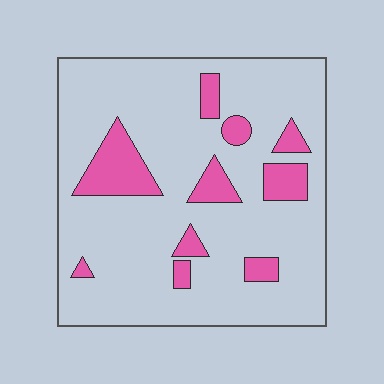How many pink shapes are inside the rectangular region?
10.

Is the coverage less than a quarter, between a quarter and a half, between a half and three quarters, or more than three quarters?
Less than a quarter.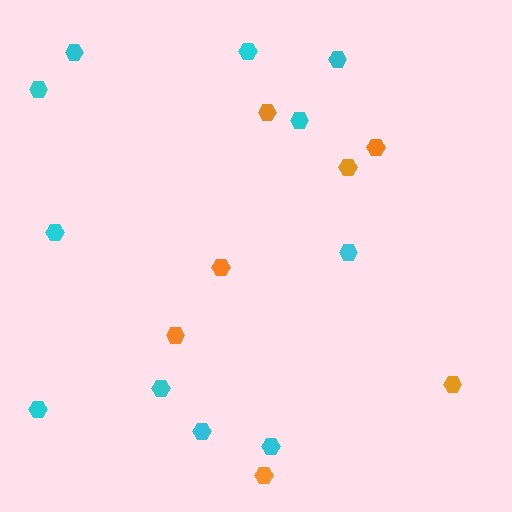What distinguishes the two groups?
There are 2 groups: one group of orange hexagons (7) and one group of cyan hexagons (11).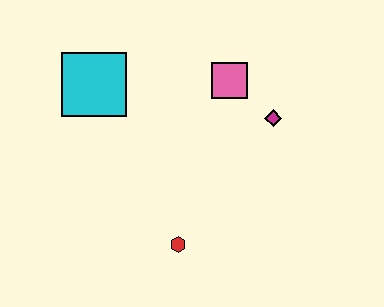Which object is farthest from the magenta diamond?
The cyan square is farthest from the magenta diamond.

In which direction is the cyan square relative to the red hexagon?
The cyan square is above the red hexagon.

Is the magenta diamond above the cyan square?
No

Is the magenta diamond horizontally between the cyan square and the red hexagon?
No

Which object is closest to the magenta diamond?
The pink square is closest to the magenta diamond.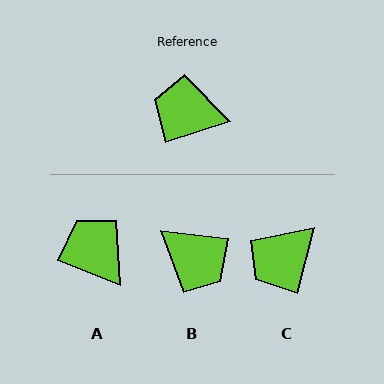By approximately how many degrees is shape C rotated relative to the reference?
Approximately 57 degrees counter-clockwise.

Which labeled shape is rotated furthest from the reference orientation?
B, about 156 degrees away.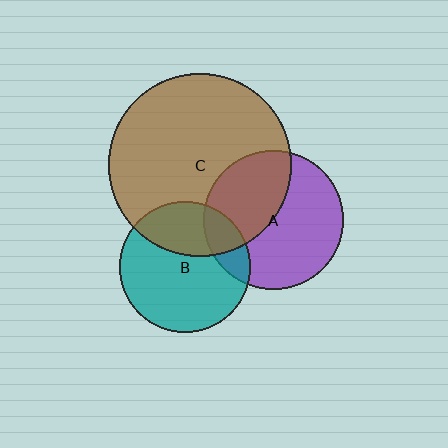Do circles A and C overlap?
Yes.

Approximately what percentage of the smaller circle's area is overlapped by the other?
Approximately 40%.